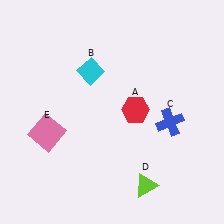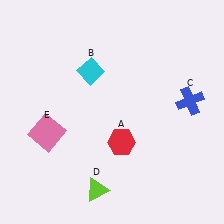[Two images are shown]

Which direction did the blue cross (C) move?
The blue cross (C) moved up.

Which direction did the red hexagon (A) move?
The red hexagon (A) moved down.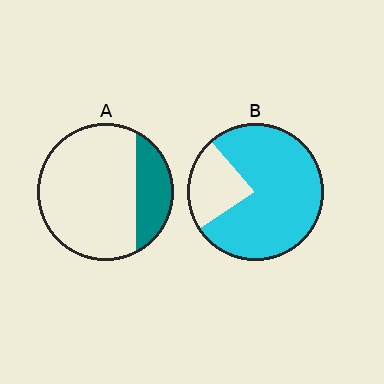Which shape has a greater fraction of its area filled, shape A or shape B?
Shape B.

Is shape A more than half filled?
No.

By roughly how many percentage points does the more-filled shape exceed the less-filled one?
By roughly 55 percentage points (B over A).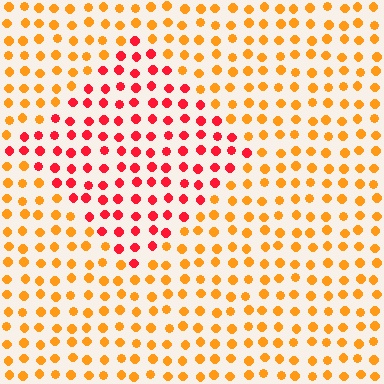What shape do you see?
I see a diamond.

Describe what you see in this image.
The image is filled with small orange elements in a uniform arrangement. A diamond-shaped region is visible where the elements are tinted to a slightly different hue, forming a subtle color boundary.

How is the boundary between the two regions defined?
The boundary is defined purely by a slight shift in hue (about 42 degrees). Spacing, size, and orientation are identical on both sides.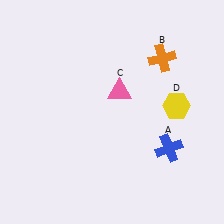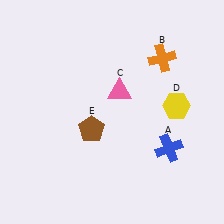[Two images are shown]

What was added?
A brown pentagon (E) was added in Image 2.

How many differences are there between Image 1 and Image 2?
There is 1 difference between the two images.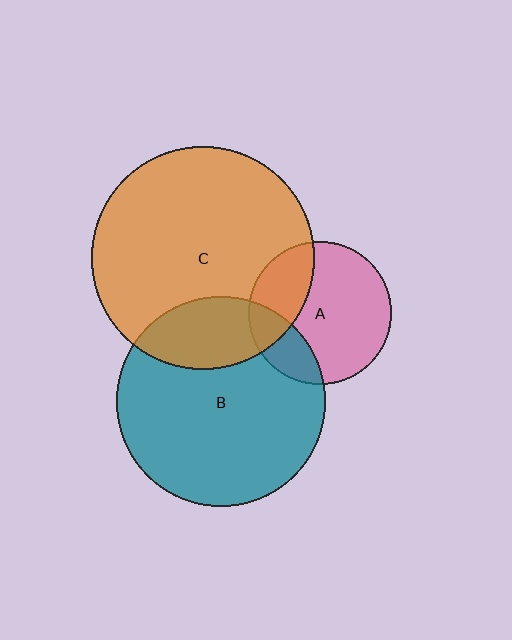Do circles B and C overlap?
Yes.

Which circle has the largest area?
Circle C (orange).